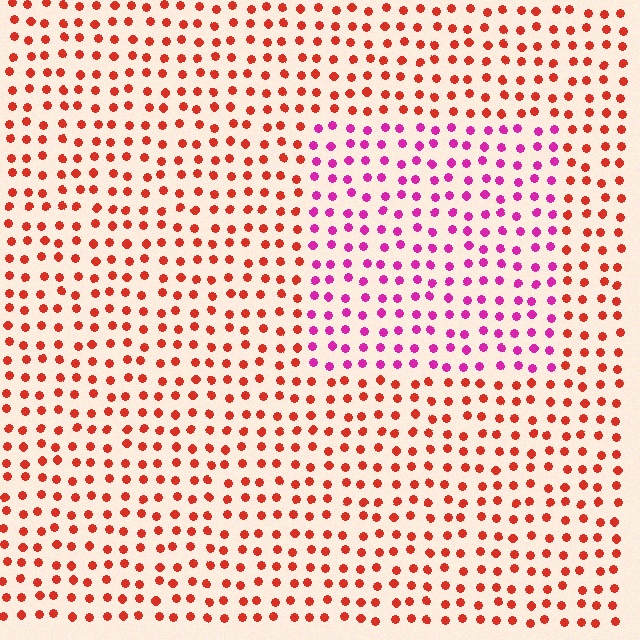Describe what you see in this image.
The image is filled with small red elements in a uniform arrangement. A rectangle-shaped region is visible where the elements are tinted to a slightly different hue, forming a subtle color boundary.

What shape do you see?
I see a rectangle.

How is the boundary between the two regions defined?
The boundary is defined purely by a slight shift in hue (about 50 degrees). Spacing, size, and orientation are identical on both sides.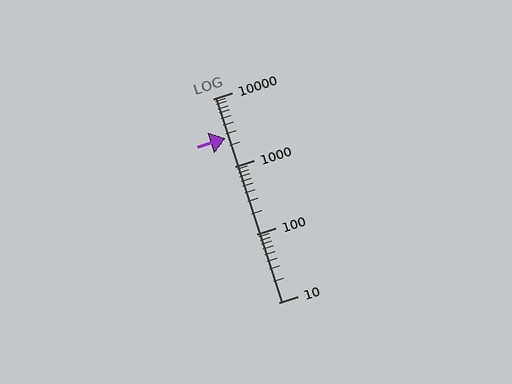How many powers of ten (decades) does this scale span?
The scale spans 3 decades, from 10 to 10000.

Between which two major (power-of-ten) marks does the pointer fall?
The pointer is between 1000 and 10000.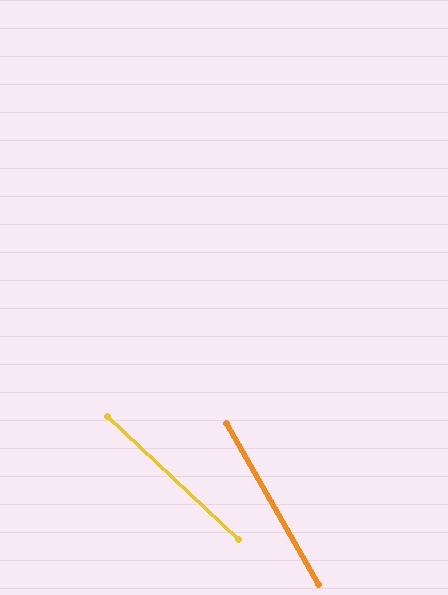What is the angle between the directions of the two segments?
Approximately 17 degrees.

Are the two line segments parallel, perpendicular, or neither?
Neither parallel nor perpendicular — they differ by about 17°.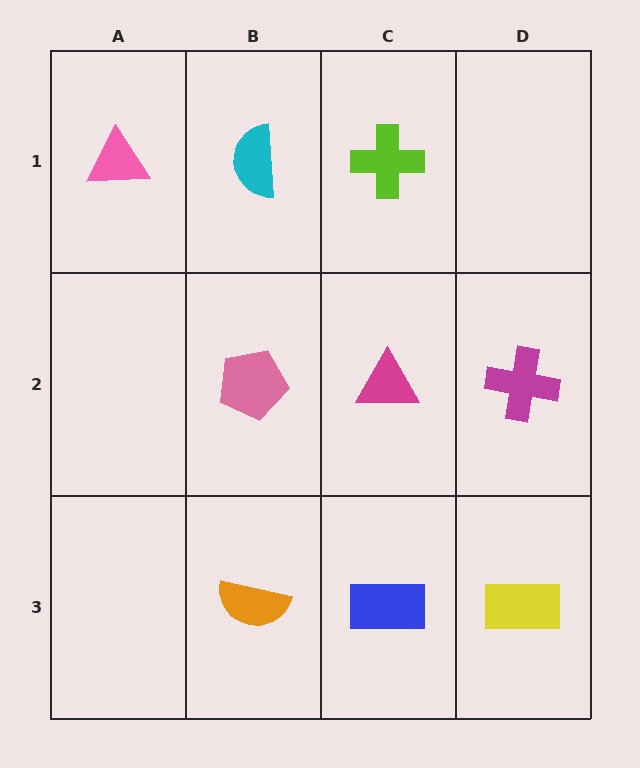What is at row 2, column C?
A magenta triangle.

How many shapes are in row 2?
3 shapes.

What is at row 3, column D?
A yellow rectangle.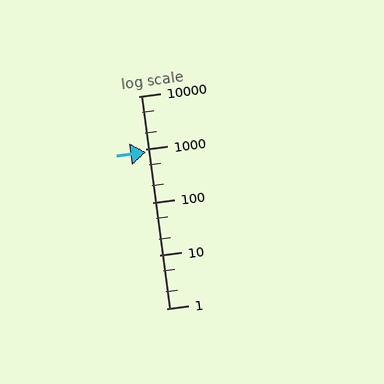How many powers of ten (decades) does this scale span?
The scale spans 4 decades, from 1 to 10000.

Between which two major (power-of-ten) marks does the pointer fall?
The pointer is between 100 and 1000.